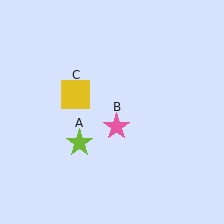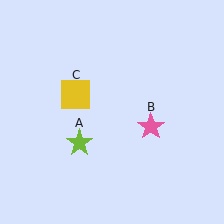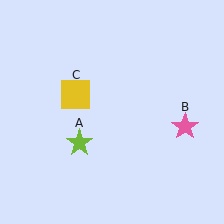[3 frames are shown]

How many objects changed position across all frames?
1 object changed position: pink star (object B).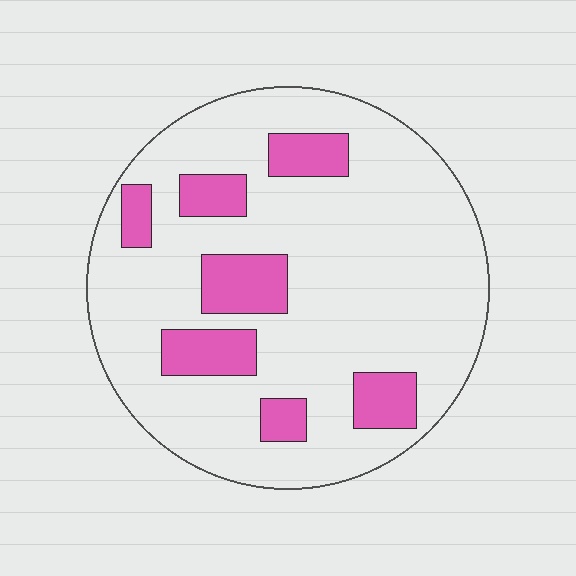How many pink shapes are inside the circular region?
7.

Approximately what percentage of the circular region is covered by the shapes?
Approximately 20%.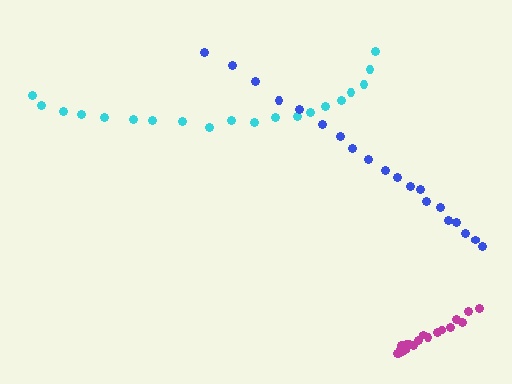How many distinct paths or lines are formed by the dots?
There are 3 distinct paths.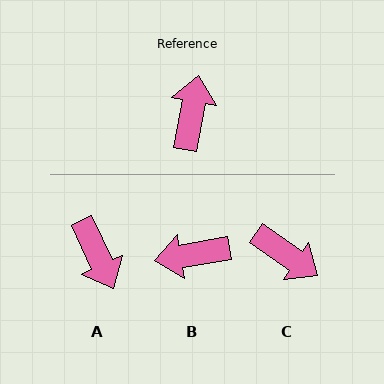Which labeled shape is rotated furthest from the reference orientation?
A, about 144 degrees away.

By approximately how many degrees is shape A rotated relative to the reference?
Approximately 144 degrees clockwise.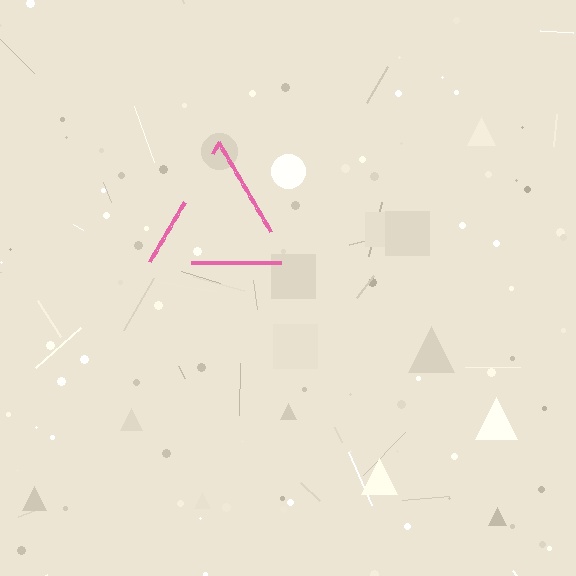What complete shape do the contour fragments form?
The contour fragments form a triangle.